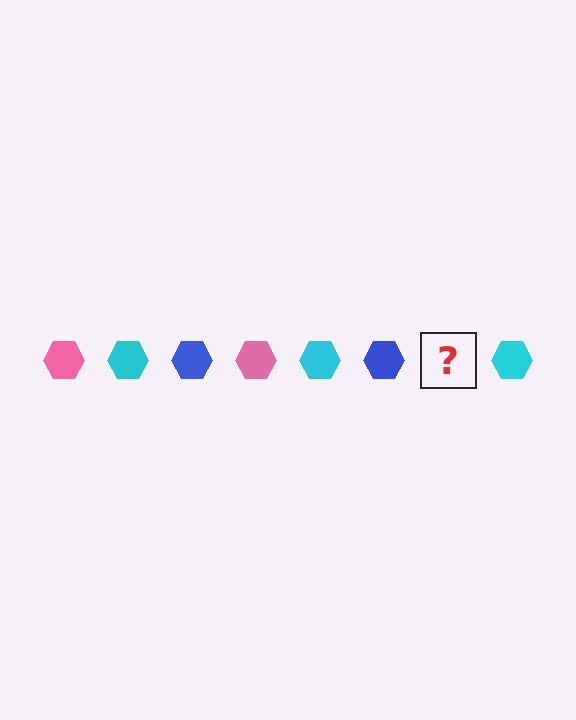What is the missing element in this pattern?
The missing element is a pink hexagon.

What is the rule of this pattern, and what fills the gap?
The rule is that the pattern cycles through pink, cyan, blue hexagons. The gap should be filled with a pink hexagon.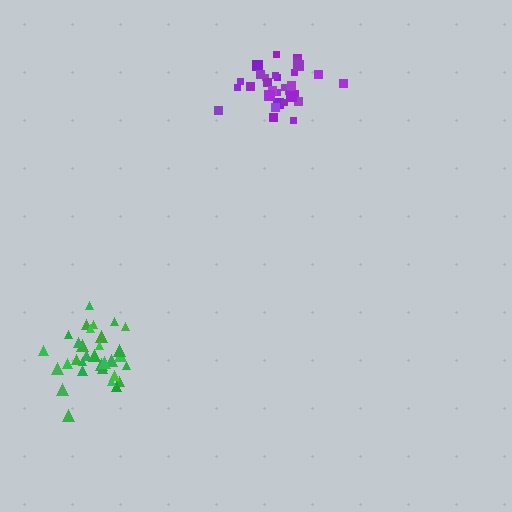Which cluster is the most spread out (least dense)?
Green.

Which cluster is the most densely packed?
Purple.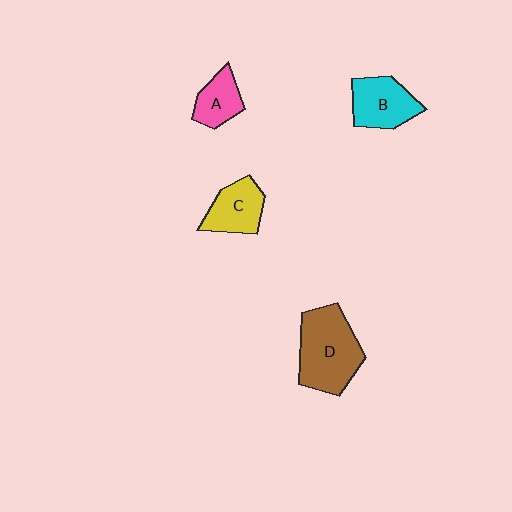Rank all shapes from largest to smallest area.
From largest to smallest: D (brown), B (cyan), C (yellow), A (pink).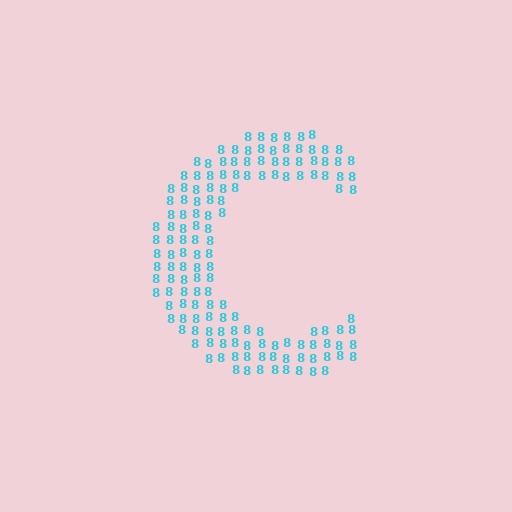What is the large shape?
The large shape is the letter C.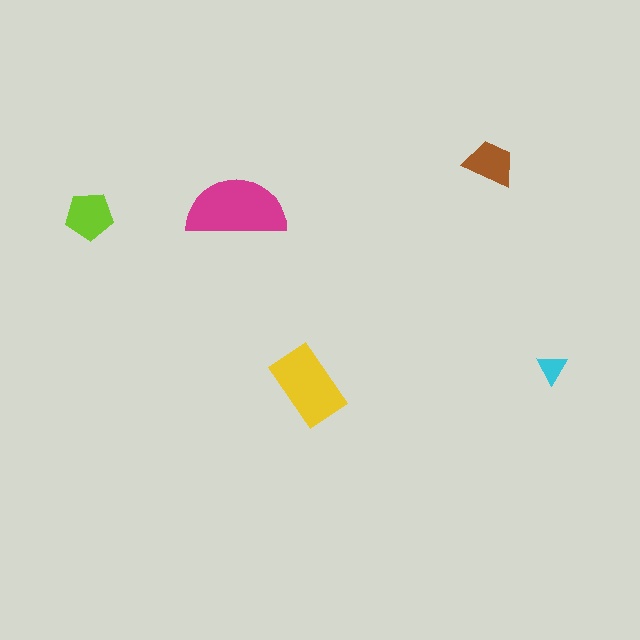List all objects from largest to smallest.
The magenta semicircle, the yellow rectangle, the lime pentagon, the brown trapezoid, the cyan triangle.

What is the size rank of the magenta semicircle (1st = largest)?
1st.